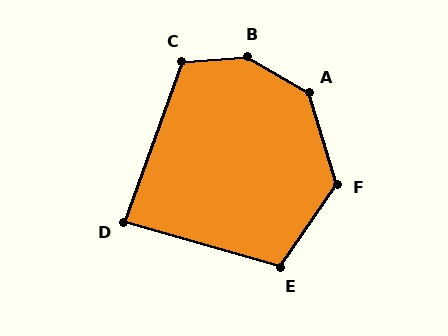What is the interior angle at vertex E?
Approximately 108 degrees (obtuse).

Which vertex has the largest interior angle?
B, at approximately 145 degrees.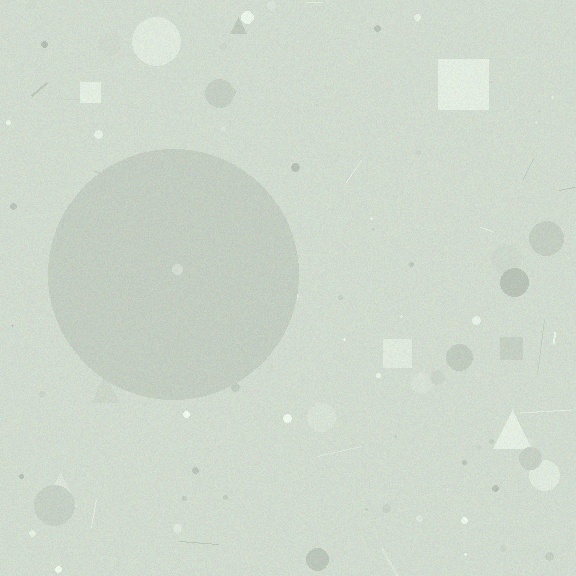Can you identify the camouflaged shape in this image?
The camouflaged shape is a circle.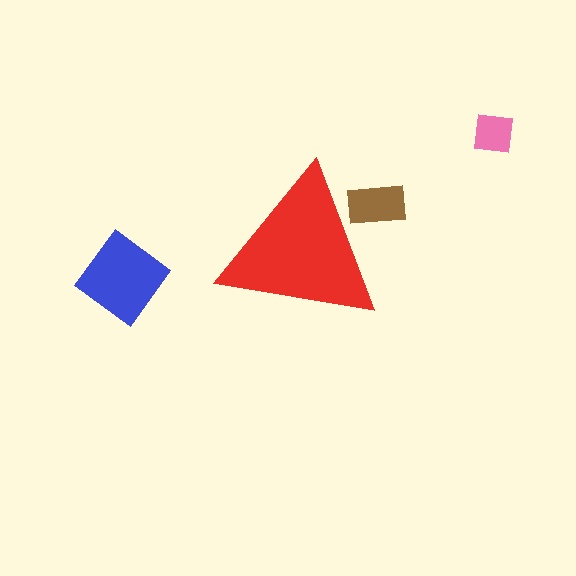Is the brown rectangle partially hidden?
Yes, the brown rectangle is partially hidden behind the red triangle.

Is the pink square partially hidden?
No, the pink square is fully visible.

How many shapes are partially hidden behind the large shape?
1 shape is partially hidden.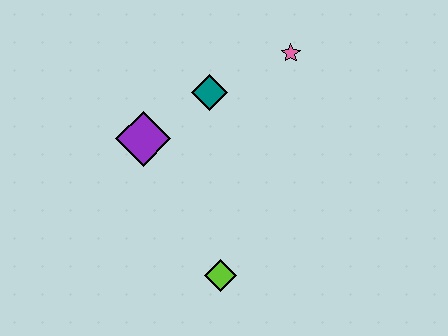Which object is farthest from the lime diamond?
The pink star is farthest from the lime diamond.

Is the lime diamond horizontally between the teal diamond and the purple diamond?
No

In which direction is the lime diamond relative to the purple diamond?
The lime diamond is below the purple diamond.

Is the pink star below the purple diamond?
No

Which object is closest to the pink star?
The teal diamond is closest to the pink star.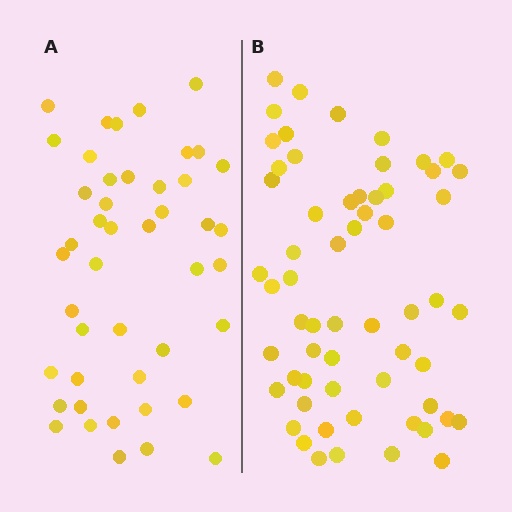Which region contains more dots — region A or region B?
Region B (the right region) has more dots.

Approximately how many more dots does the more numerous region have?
Region B has approximately 15 more dots than region A.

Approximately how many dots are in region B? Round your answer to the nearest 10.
About 60 dots.